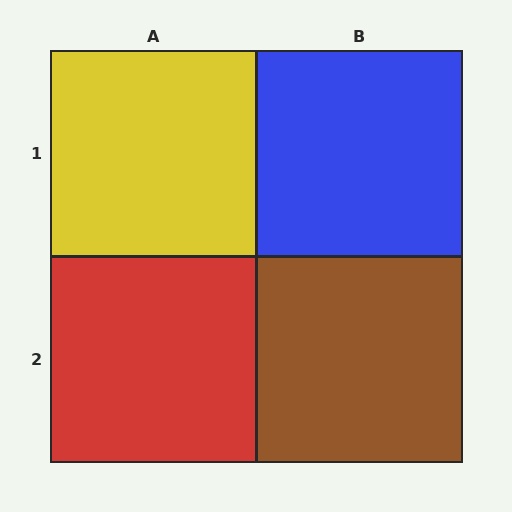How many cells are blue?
1 cell is blue.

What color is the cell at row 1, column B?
Blue.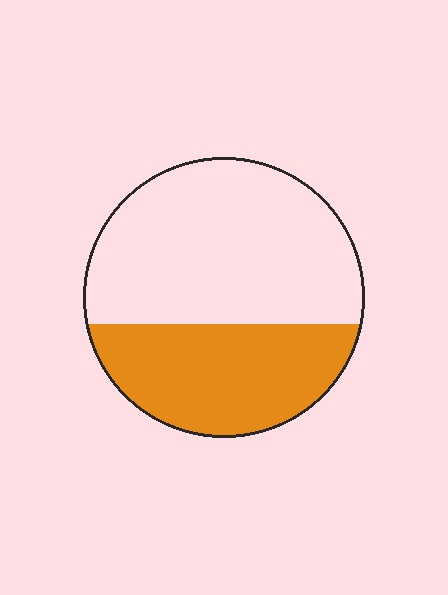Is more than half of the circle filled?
No.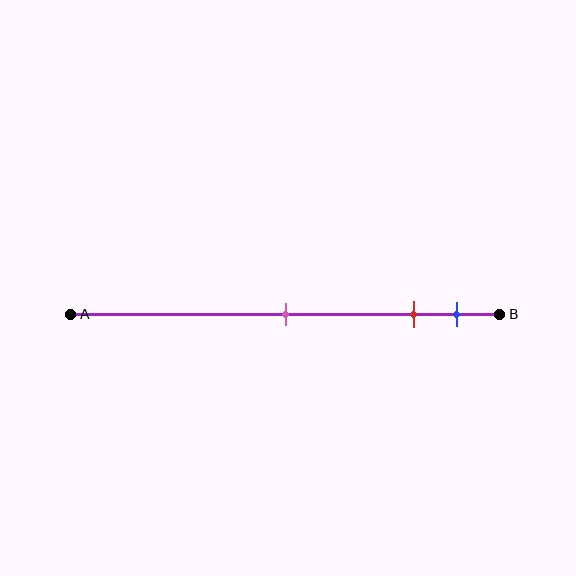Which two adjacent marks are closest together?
The red and blue marks are the closest adjacent pair.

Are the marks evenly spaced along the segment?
No, the marks are not evenly spaced.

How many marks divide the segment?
There are 3 marks dividing the segment.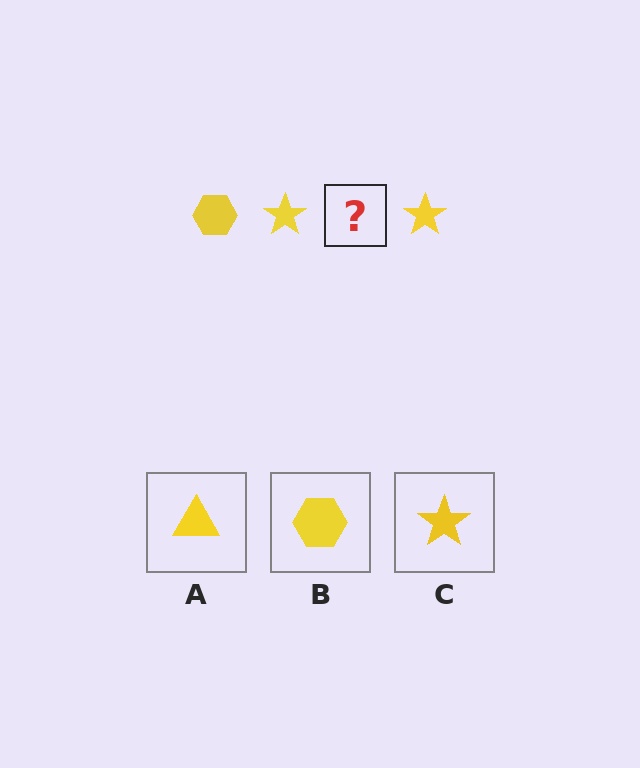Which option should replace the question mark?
Option B.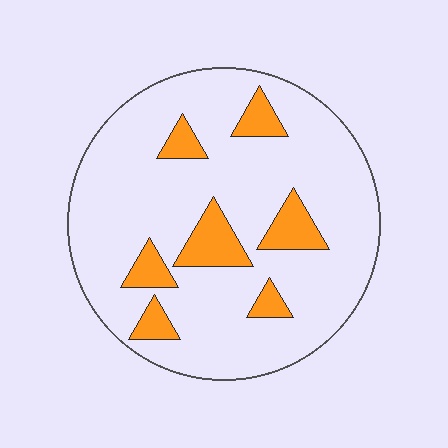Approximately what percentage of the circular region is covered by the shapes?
Approximately 15%.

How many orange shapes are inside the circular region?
7.